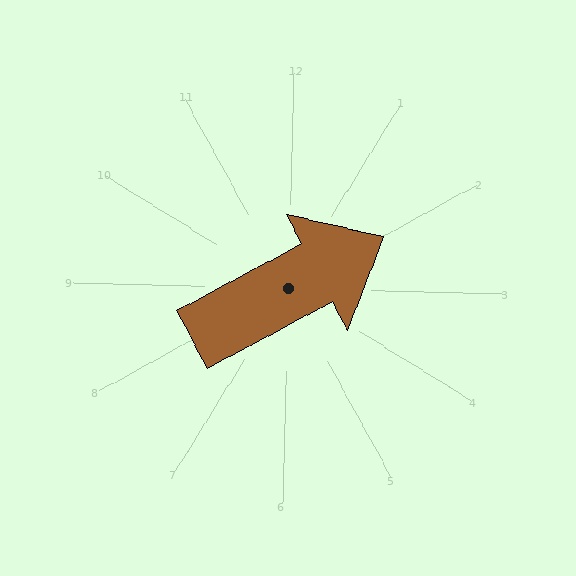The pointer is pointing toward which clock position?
Roughly 2 o'clock.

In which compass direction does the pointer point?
Northeast.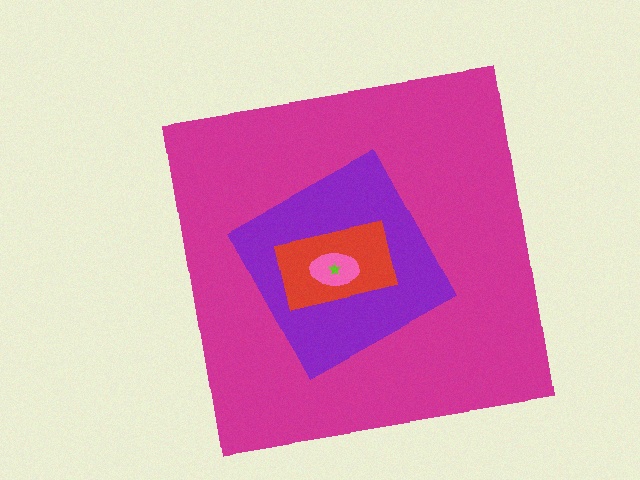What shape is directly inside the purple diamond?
The red rectangle.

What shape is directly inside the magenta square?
The purple diamond.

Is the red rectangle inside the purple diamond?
Yes.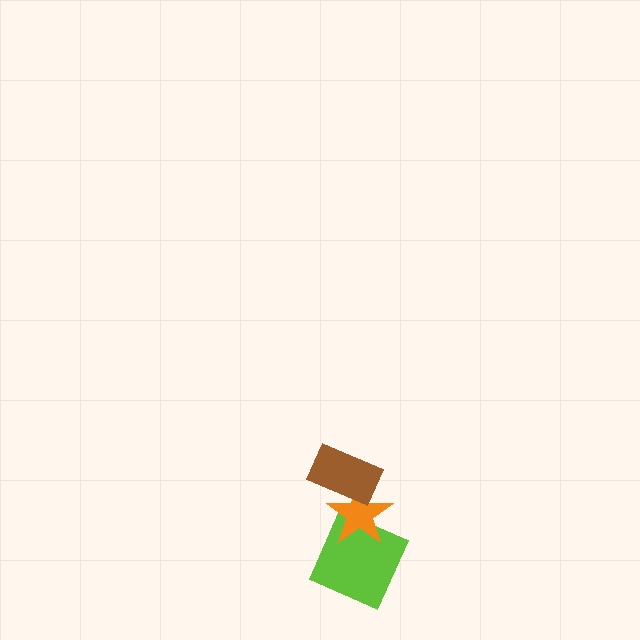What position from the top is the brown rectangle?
The brown rectangle is 1st from the top.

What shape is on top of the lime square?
The orange star is on top of the lime square.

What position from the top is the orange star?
The orange star is 2nd from the top.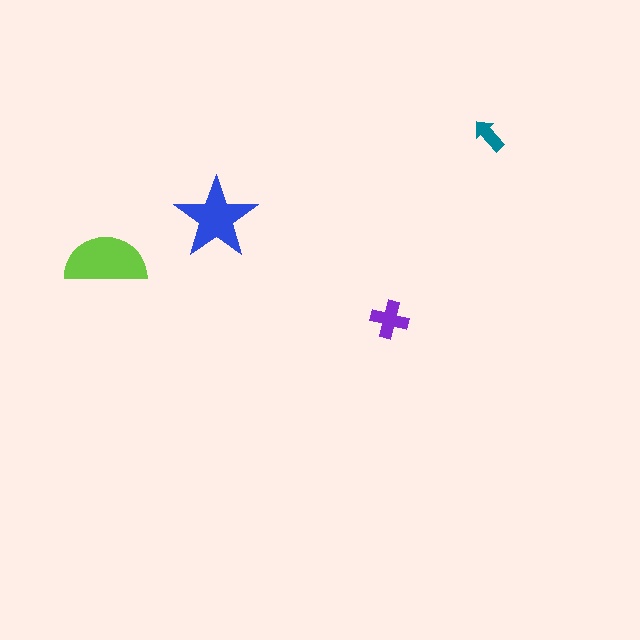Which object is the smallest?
The teal arrow.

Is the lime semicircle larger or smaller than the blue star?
Larger.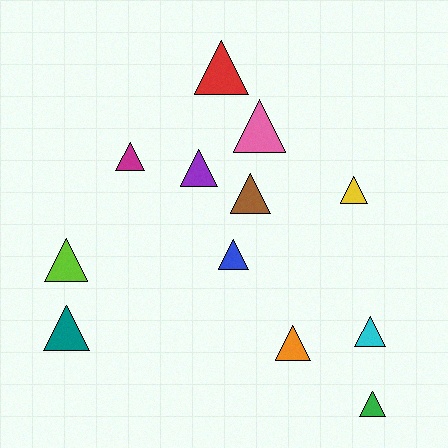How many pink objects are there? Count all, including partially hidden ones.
There is 1 pink object.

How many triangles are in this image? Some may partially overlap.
There are 12 triangles.